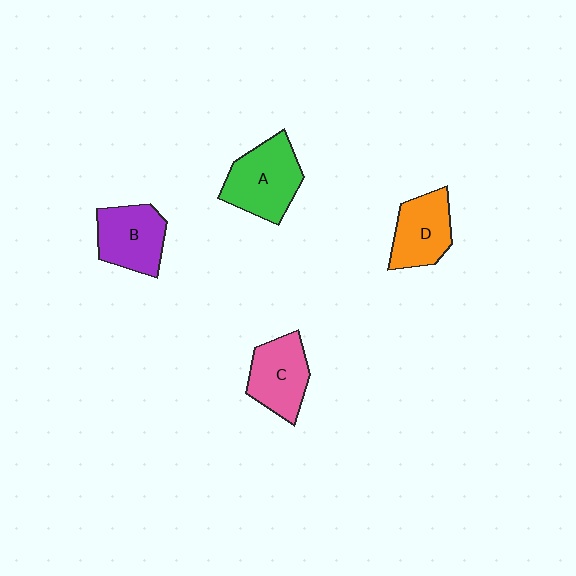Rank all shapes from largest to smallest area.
From largest to smallest: A (green), B (purple), C (pink), D (orange).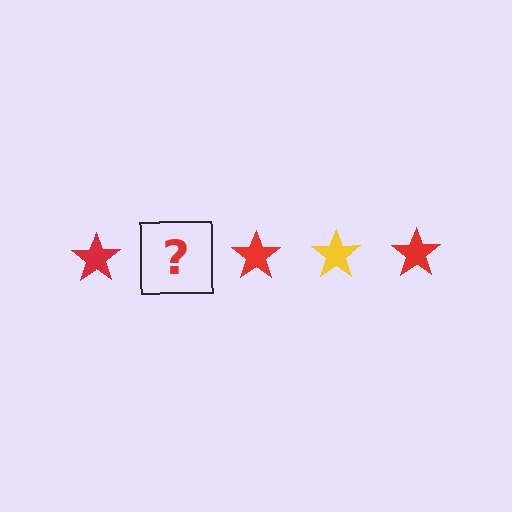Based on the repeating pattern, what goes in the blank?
The blank should be a yellow star.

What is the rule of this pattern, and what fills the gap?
The rule is that the pattern cycles through red, yellow stars. The gap should be filled with a yellow star.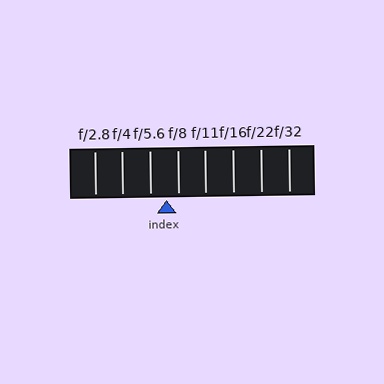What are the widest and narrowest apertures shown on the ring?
The widest aperture shown is f/2.8 and the narrowest is f/32.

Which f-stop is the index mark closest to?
The index mark is closest to f/8.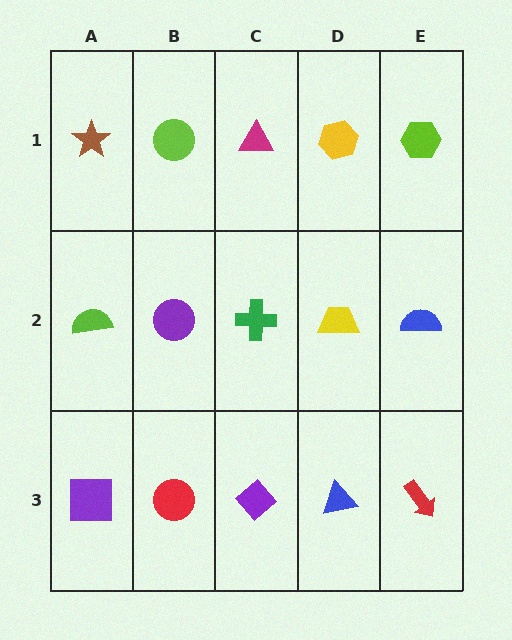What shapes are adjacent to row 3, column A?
A lime semicircle (row 2, column A), a red circle (row 3, column B).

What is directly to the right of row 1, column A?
A lime circle.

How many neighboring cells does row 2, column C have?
4.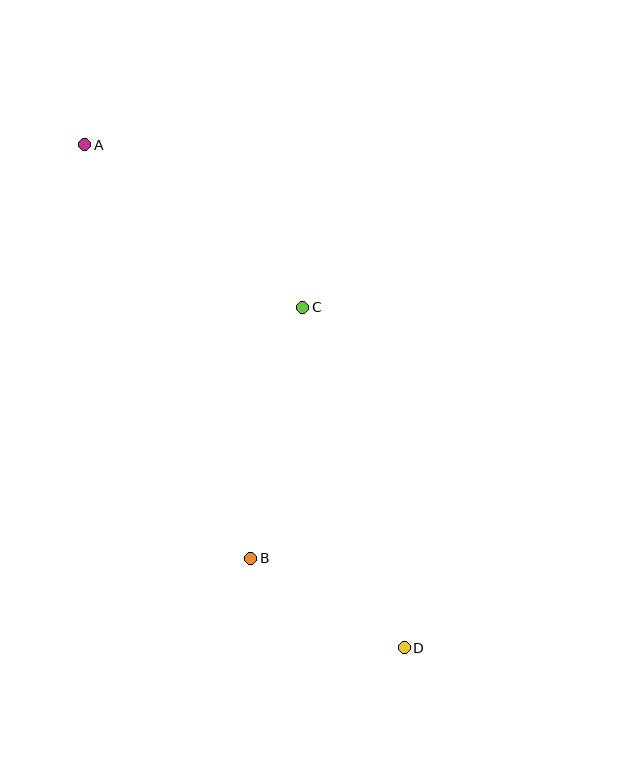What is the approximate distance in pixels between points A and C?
The distance between A and C is approximately 272 pixels.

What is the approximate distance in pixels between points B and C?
The distance between B and C is approximately 256 pixels.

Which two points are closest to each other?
Points B and D are closest to each other.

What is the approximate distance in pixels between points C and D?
The distance between C and D is approximately 355 pixels.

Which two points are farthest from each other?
Points A and D are farthest from each other.